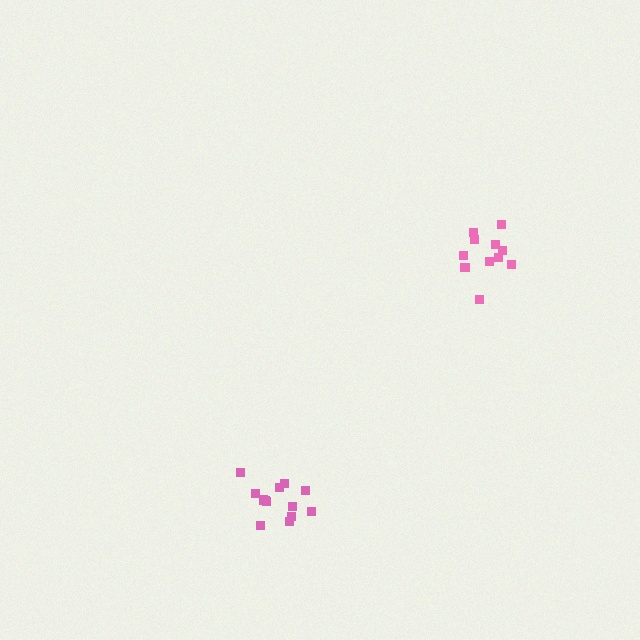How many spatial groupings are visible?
There are 2 spatial groupings.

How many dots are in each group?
Group 1: 11 dots, Group 2: 13 dots (24 total).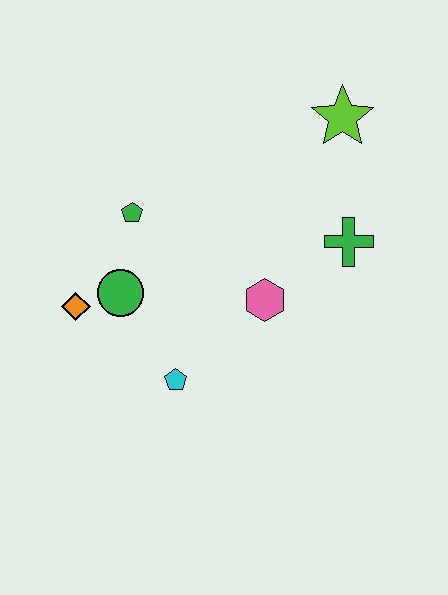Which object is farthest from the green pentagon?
The lime star is farthest from the green pentagon.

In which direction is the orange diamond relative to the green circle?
The orange diamond is to the left of the green circle.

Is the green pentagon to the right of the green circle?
Yes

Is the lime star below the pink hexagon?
No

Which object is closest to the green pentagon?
The green circle is closest to the green pentagon.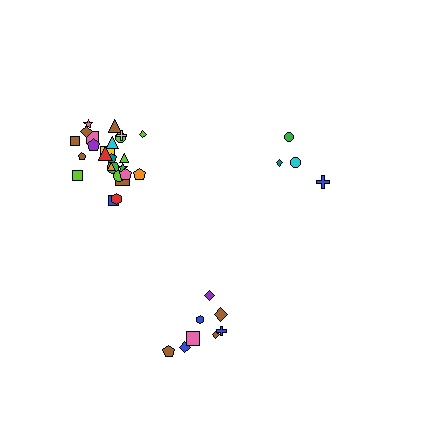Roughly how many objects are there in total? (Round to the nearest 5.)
Roughly 35 objects in total.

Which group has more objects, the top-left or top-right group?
The top-left group.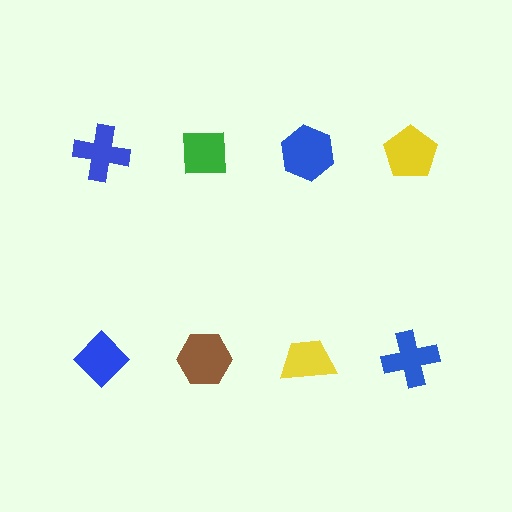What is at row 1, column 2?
A green square.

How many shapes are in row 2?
4 shapes.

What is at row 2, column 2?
A brown hexagon.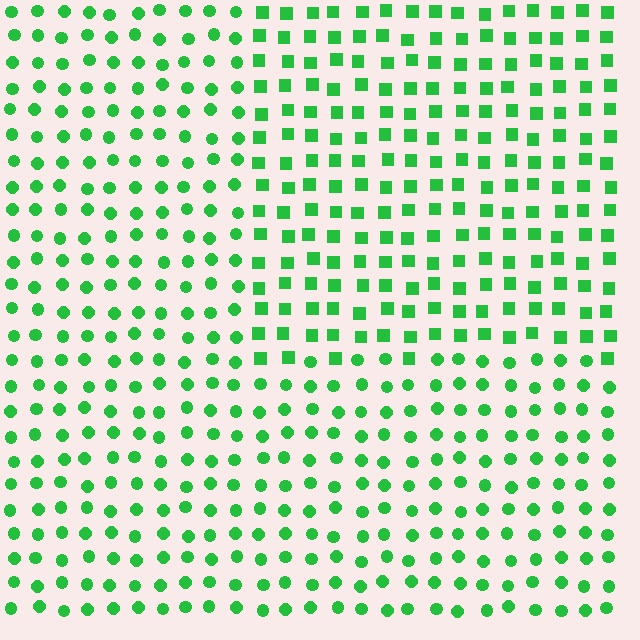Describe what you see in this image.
The image is filled with small green elements arranged in a uniform grid. A rectangle-shaped region contains squares, while the surrounding area contains circles. The boundary is defined purely by the change in element shape.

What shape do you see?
I see a rectangle.